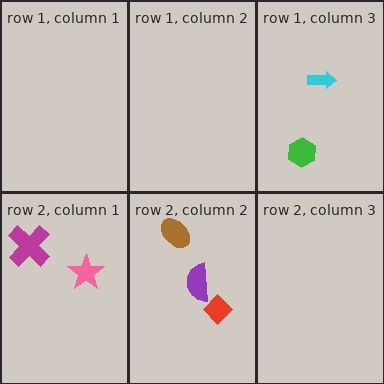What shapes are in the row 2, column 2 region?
The purple semicircle, the red diamond, the brown ellipse.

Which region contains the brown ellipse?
The row 2, column 2 region.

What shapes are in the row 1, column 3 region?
The green hexagon, the cyan arrow.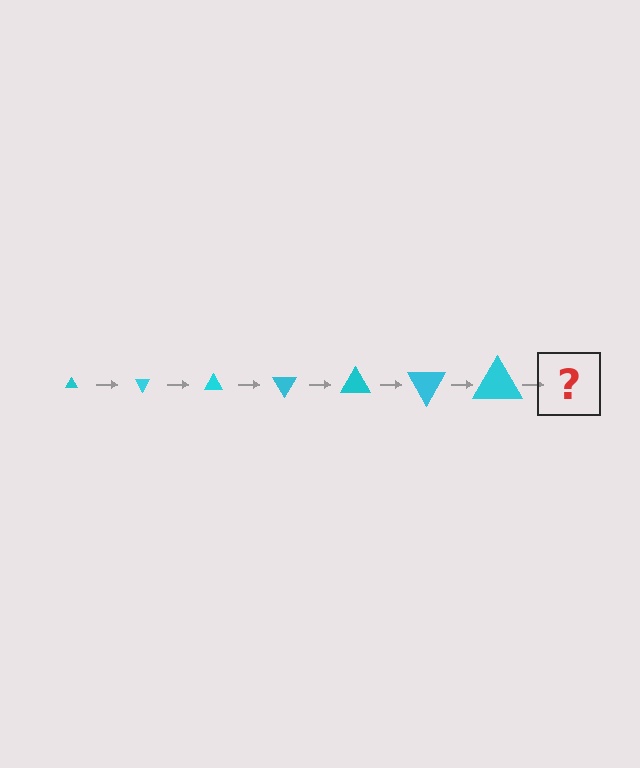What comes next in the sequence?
The next element should be a triangle, larger than the previous one and rotated 420 degrees from the start.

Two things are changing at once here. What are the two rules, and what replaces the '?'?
The two rules are that the triangle grows larger each step and it rotates 60 degrees each step. The '?' should be a triangle, larger than the previous one and rotated 420 degrees from the start.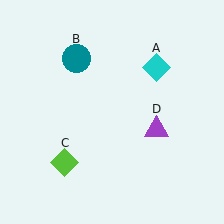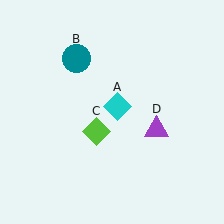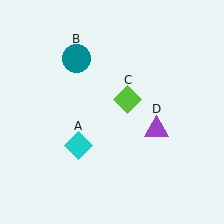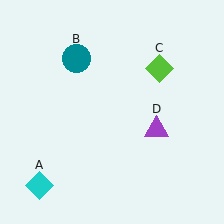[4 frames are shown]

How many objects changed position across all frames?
2 objects changed position: cyan diamond (object A), lime diamond (object C).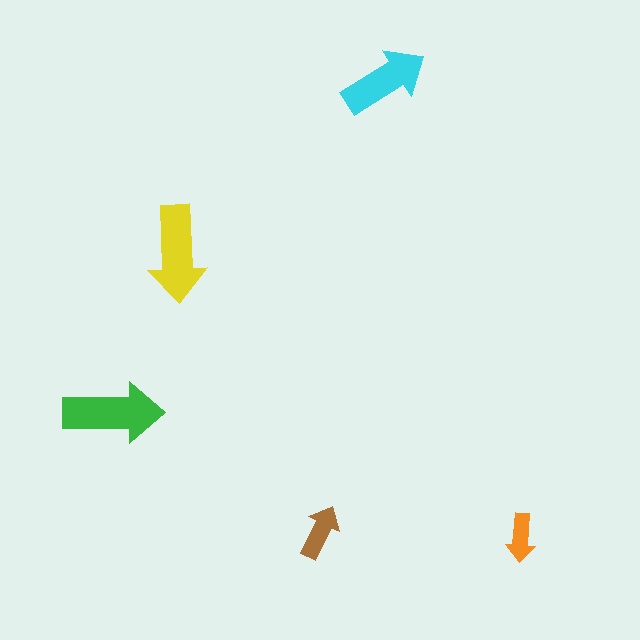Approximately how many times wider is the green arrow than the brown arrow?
About 2 times wider.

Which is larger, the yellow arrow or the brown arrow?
The yellow one.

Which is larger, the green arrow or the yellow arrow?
The green one.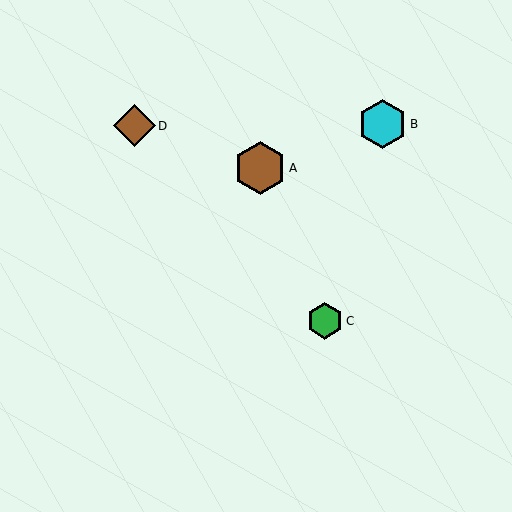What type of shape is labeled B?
Shape B is a cyan hexagon.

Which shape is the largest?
The brown hexagon (labeled A) is the largest.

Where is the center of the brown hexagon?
The center of the brown hexagon is at (260, 168).